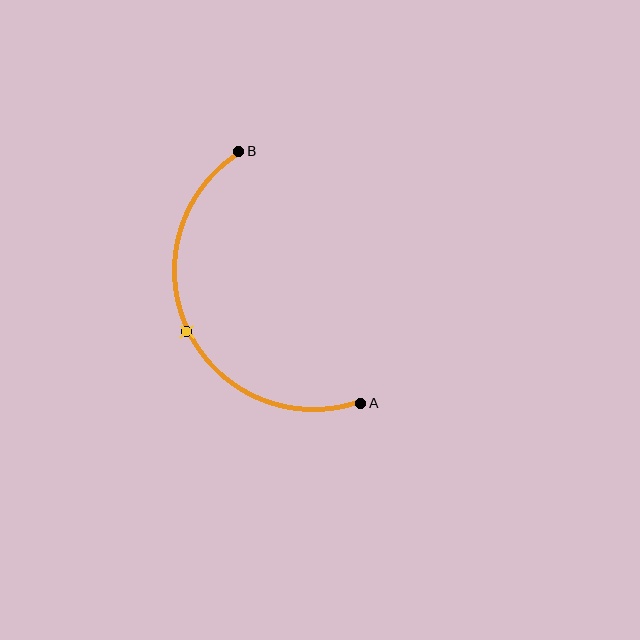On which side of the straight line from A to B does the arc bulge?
The arc bulges to the left of the straight line connecting A and B.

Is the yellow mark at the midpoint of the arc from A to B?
Yes. The yellow mark lies on the arc at equal arc-length from both A and B — it is the arc midpoint.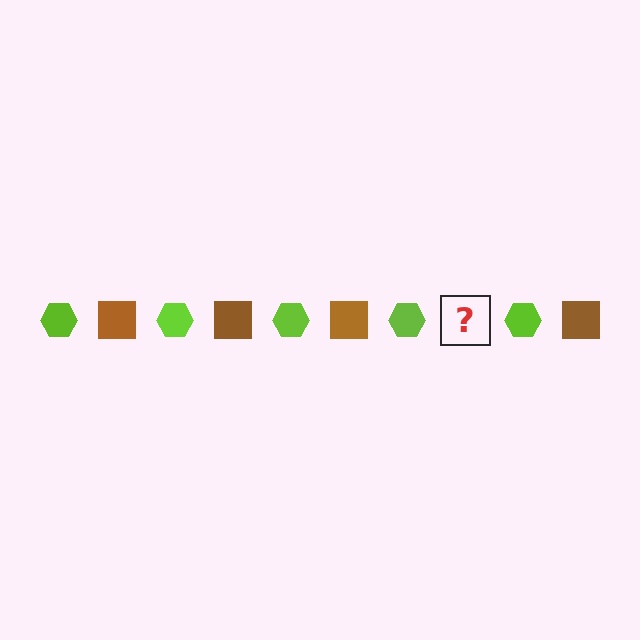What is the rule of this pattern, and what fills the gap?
The rule is that the pattern alternates between lime hexagon and brown square. The gap should be filled with a brown square.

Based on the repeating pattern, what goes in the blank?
The blank should be a brown square.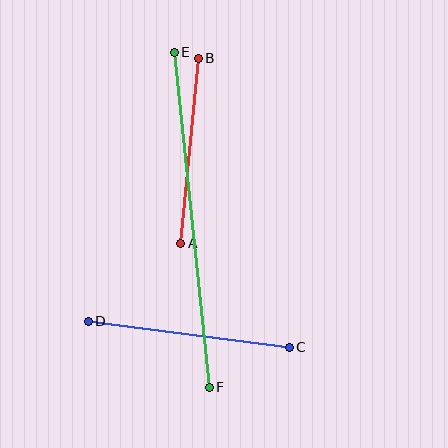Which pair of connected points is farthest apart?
Points E and F are farthest apart.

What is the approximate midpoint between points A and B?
The midpoint is at approximately (190, 151) pixels.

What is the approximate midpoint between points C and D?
The midpoint is at approximately (189, 334) pixels.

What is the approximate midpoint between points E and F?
The midpoint is at approximately (192, 220) pixels.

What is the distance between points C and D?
The distance is approximately 202 pixels.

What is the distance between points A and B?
The distance is approximately 186 pixels.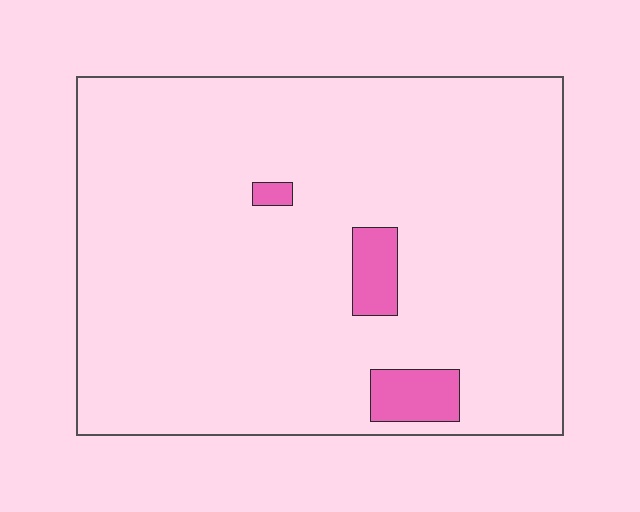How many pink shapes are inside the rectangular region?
3.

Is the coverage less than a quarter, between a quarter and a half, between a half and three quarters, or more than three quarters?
Less than a quarter.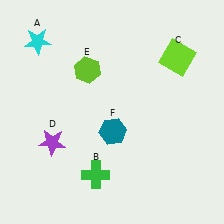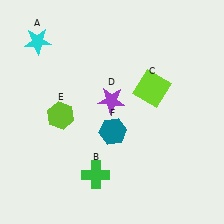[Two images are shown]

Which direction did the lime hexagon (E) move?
The lime hexagon (E) moved down.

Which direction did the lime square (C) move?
The lime square (C) moved down.